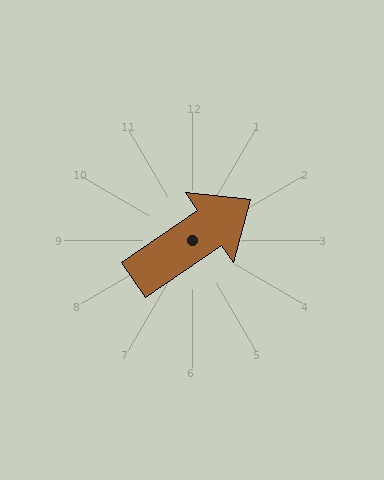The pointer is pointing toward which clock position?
Roughly 2 o'clock.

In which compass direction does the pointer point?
Northeast.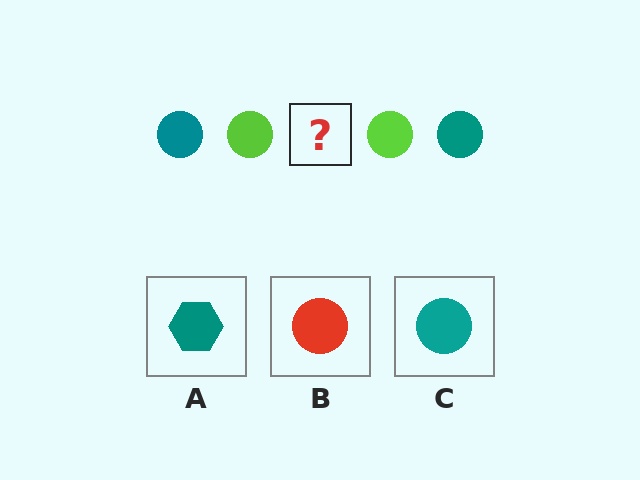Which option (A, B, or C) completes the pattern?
C.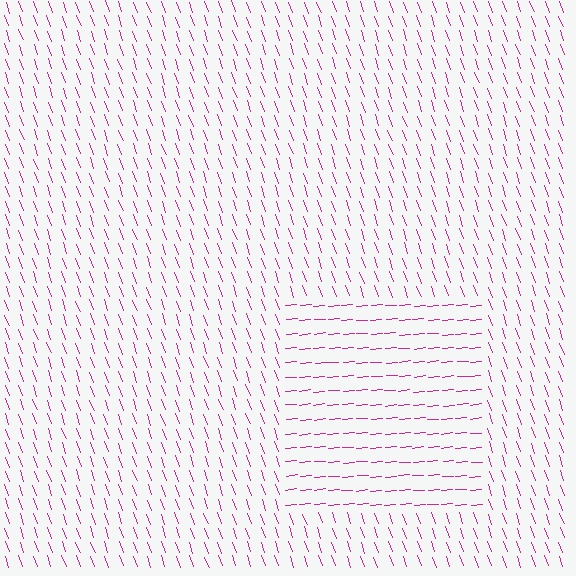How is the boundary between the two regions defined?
The boundary is defined purely by a change in line orientation (approximately 75 degrees difference). All lines are the same color and thickness.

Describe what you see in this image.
The image is filled with small magenta line segments. A rectangle region in the image has lines oriented differently from the surrounding lines, creating a visible texture boundary.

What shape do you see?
I see a rectangle.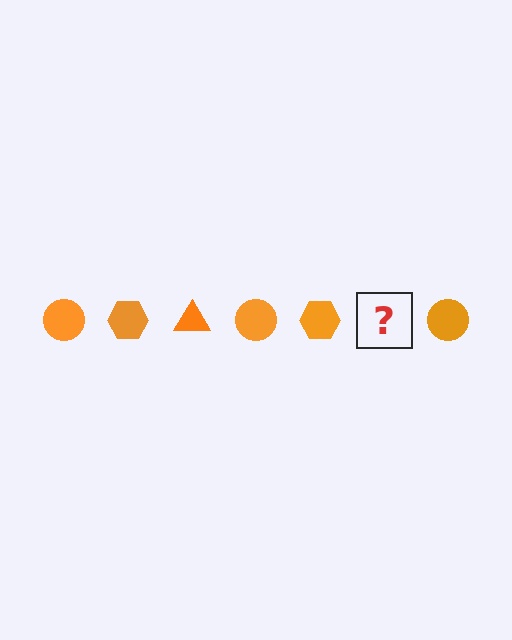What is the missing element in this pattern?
The missing element is an orange triangle.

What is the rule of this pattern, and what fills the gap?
The rule is that the pattern cycles through circle, hexagon, triangle shapes in orange. The gap should be filled with an orange triangle.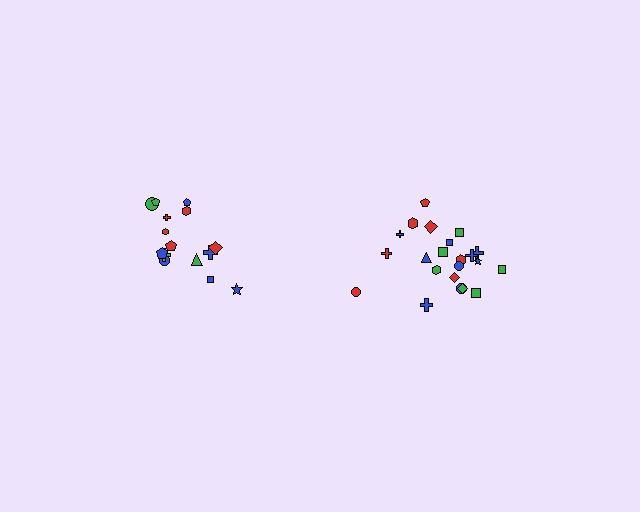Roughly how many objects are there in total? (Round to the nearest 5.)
Roughly 35 objects in total.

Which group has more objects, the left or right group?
The right group.